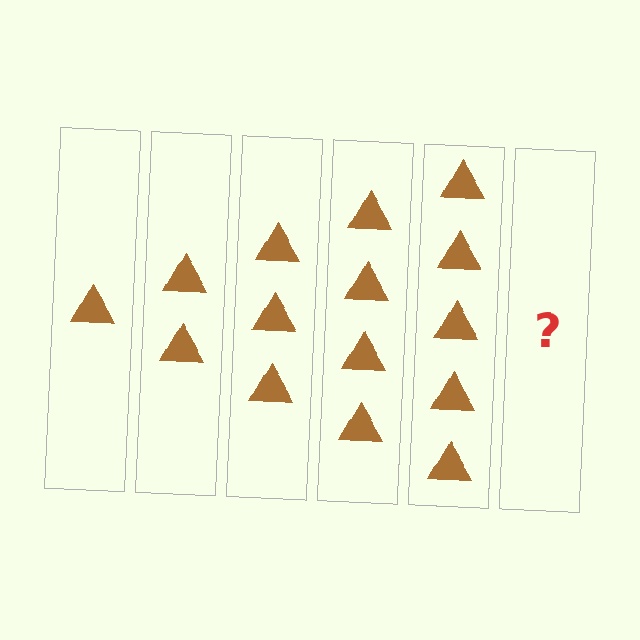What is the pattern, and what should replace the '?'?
The pattern is that each step adds one more triangle. The '?' should be 6 triangles.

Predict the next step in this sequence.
The next step is 6 triangles.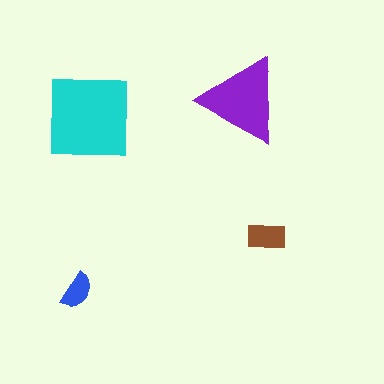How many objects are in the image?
There are 4 objects in the image.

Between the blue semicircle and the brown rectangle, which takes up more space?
The brown rectangle.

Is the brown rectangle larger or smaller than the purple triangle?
Smaller.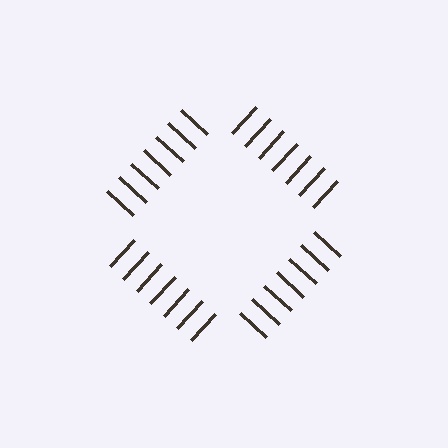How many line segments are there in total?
28 — 7 along each of the 4 edges.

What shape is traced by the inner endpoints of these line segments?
An illusory square — the line segments terminate on its edges but no continuous stroke is drawn.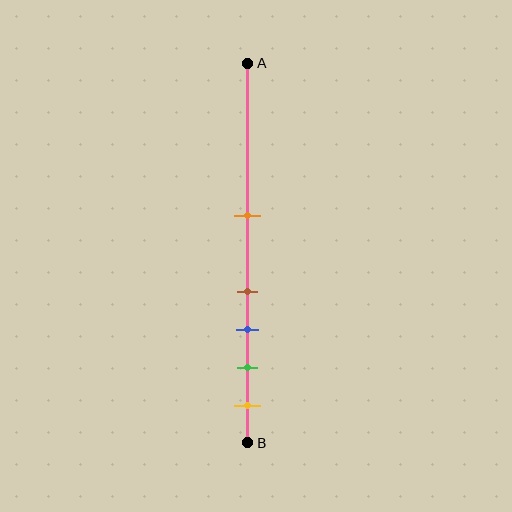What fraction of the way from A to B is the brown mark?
The brown mark is approximately 60% (0.6) of the way from A to B.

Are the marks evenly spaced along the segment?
No, the marks are not evenly spaced.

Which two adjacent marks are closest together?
The brown and blue marks are the closest adjacent pair.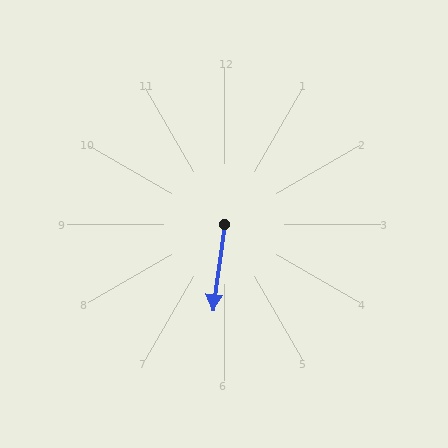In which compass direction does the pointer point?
South.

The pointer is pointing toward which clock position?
Roughly 6 o'clock.